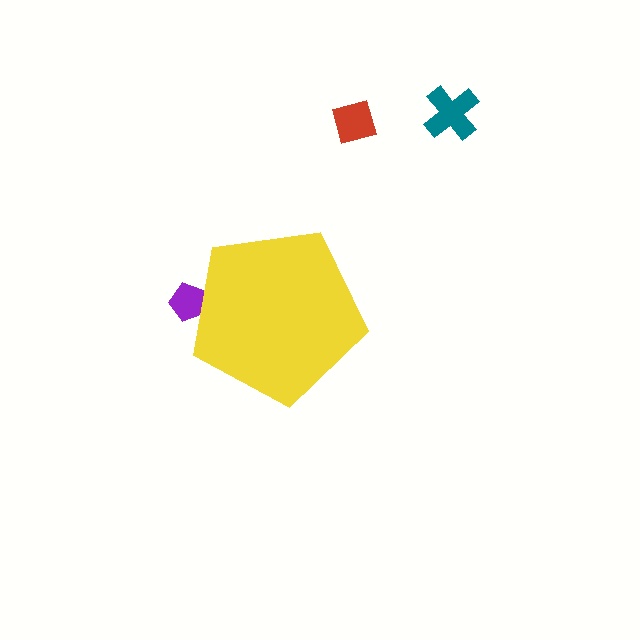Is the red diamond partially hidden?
No, the red diamond is fully visible.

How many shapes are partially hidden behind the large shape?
1 shape is partially hidden.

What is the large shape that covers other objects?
A yellow pentagon.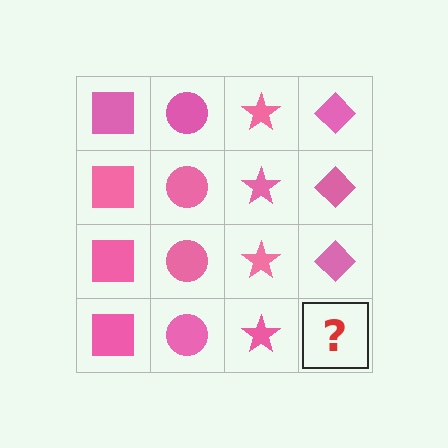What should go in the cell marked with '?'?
The missing cell should contain a pink diamond.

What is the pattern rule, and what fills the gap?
The rule is that each column has a consistent shape. The gap should be filled with a pink diamond.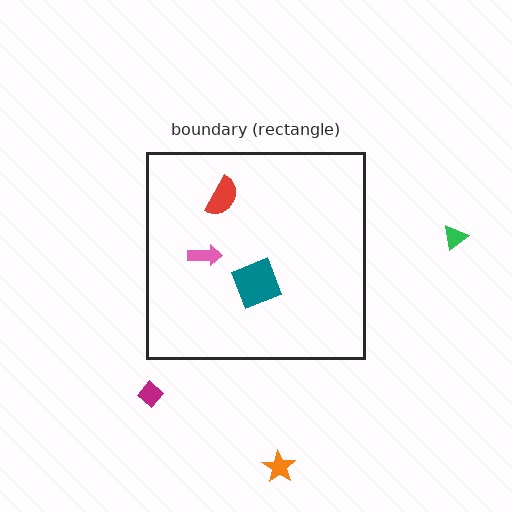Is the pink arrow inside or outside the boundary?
Inside.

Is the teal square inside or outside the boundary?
Inside.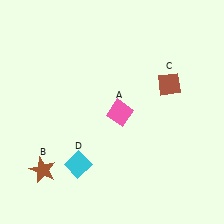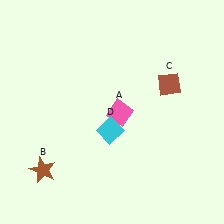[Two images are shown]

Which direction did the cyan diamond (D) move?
The cyan diamond (D) moved up.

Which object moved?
The cyan diamond (D) moved up.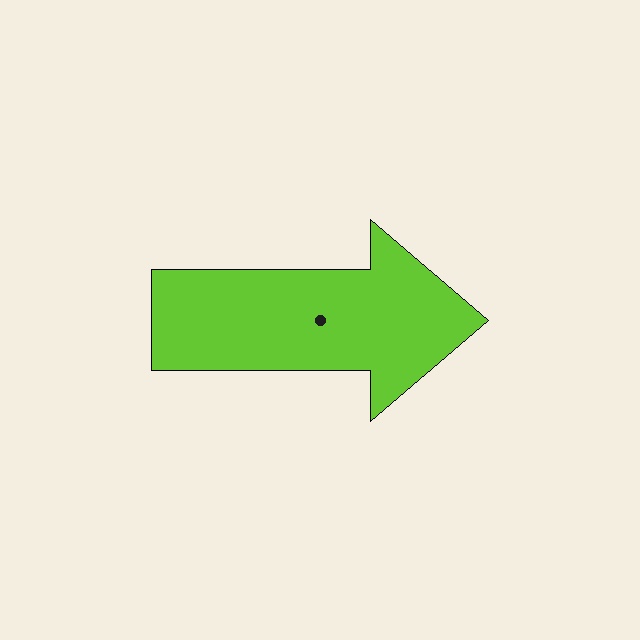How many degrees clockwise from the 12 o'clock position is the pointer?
Approximately 90 degrees.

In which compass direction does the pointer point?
East.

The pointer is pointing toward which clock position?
Roughly 3 o'clock.